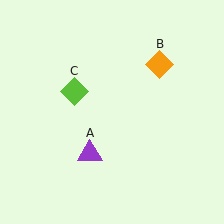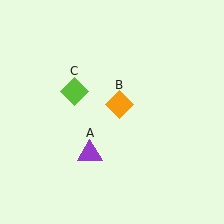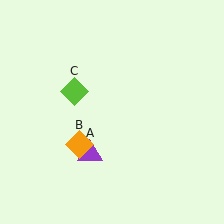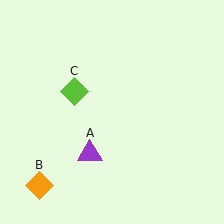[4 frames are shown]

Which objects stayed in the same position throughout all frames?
Purple triangle (object A) and lime diamond (object C) remained stationary.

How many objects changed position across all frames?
1 object changed position: orange diamond (object B).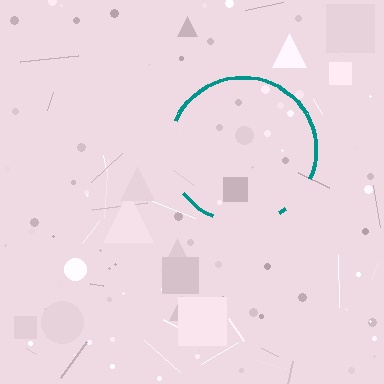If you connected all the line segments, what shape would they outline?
They would outline a circle.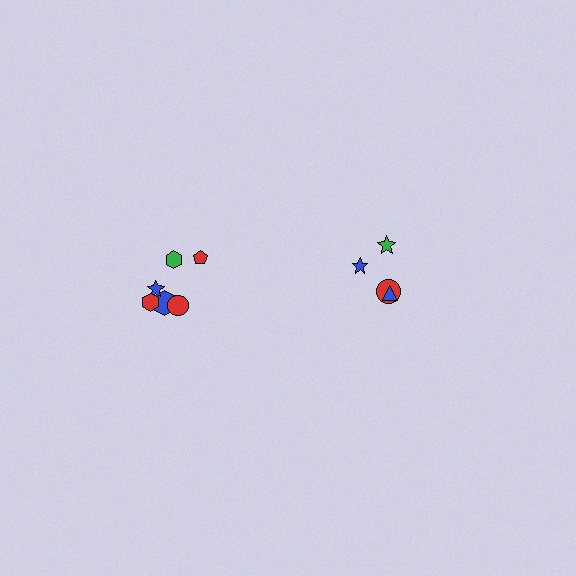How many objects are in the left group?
There are 6 objects.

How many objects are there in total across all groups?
There are 10 objects.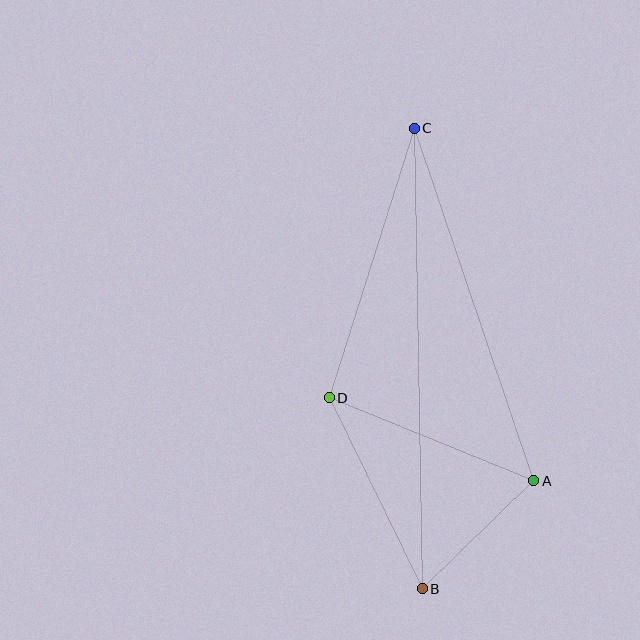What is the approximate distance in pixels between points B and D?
The distance between B and D is approximately 213 pixels.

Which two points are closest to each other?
Points A and B are closest to each other.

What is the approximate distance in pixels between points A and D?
The distance between A and D is approximately 221 pixels.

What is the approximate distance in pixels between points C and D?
The distance between C and D is approximately 282 pixels.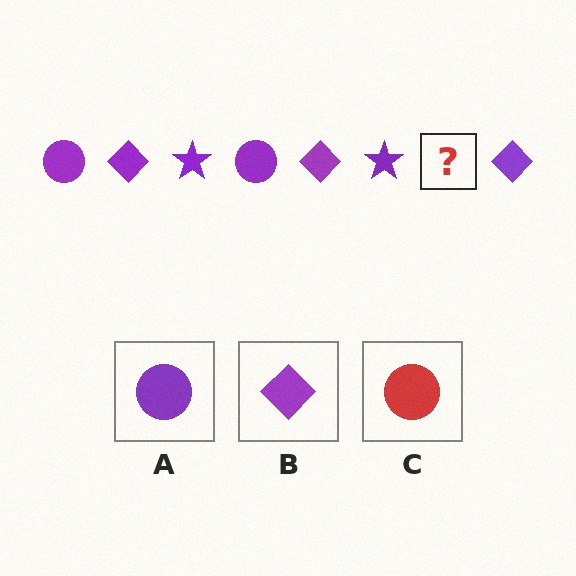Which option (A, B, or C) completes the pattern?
A.